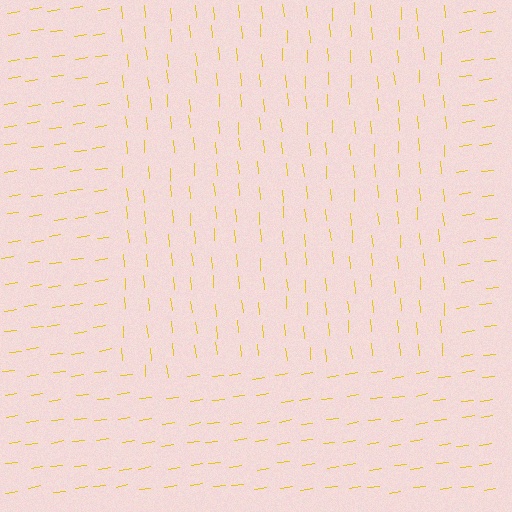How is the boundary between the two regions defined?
The boundary is defined purely by a change in line orientation (approximately 86 degrees difference). All lines are the same color and thickness.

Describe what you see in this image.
The image is filled with small yellow line segments. A rectangle region in the image has lines oriented differently from the surrounding lines, creating a visible texture boundary.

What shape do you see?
I see a rectangle.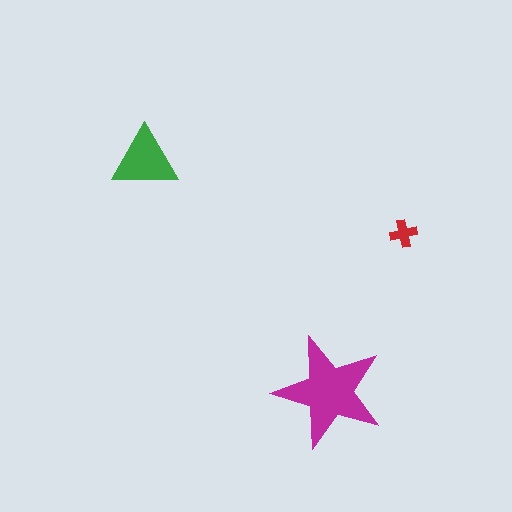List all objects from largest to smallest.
The magenta star, the green triangle, the red cross.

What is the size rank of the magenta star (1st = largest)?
1st.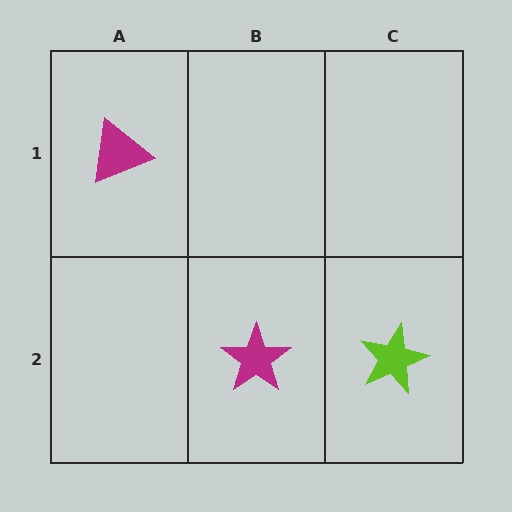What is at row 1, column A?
A magenta triangle.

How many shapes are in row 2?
2 shapes.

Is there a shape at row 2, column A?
No, that cell is empty.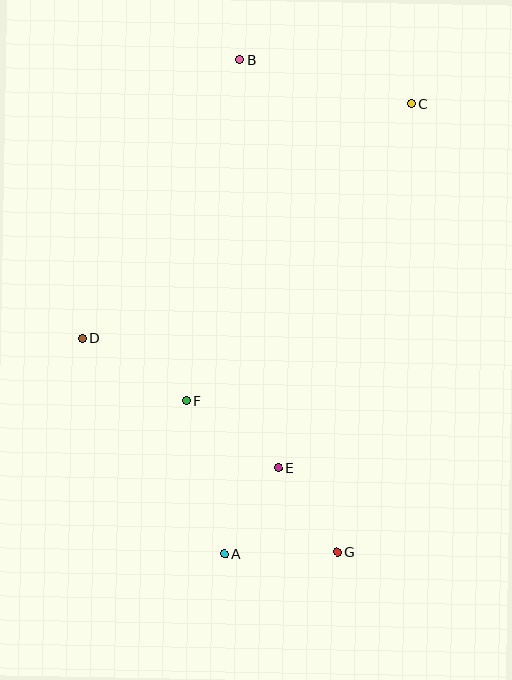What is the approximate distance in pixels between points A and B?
The distance between A and B is approximately 494 pixels.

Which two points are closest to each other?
Points A and E are closest to each other.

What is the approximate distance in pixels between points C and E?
The distance between C and E is approximately 388 pixels.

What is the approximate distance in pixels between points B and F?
The distance between B and F is approximately 345 pixels.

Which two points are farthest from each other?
Points B and G are farthest from each other.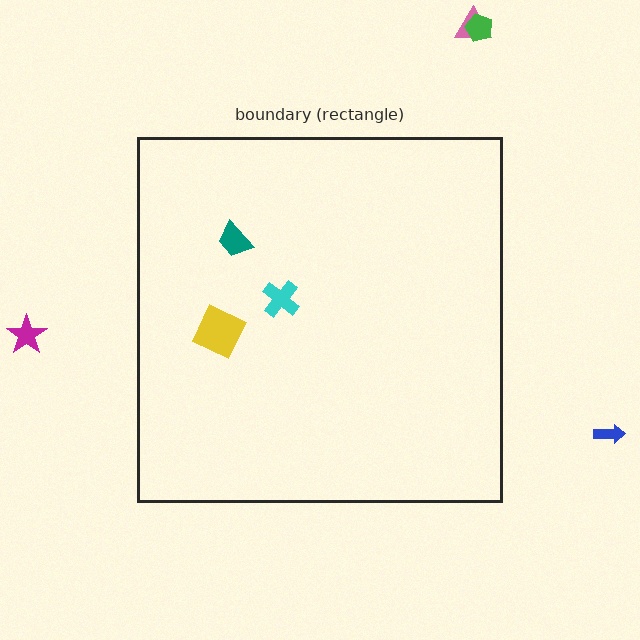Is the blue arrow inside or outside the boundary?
Outside.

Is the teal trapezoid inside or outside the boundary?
Inside.